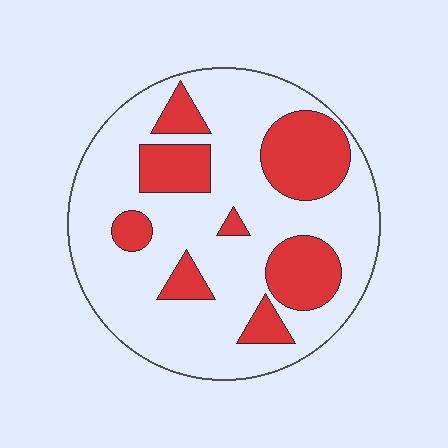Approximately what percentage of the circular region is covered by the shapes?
Approximately 30%.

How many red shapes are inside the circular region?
8.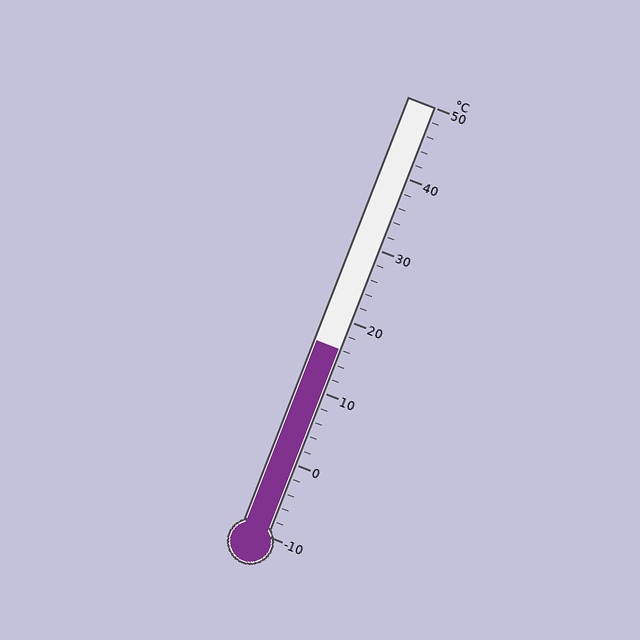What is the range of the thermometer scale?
The thermometer scale ranges from -10°C to 50°C.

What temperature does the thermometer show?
The thermometer shows approximately 16°C.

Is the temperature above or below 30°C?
The temperature is below 30°C.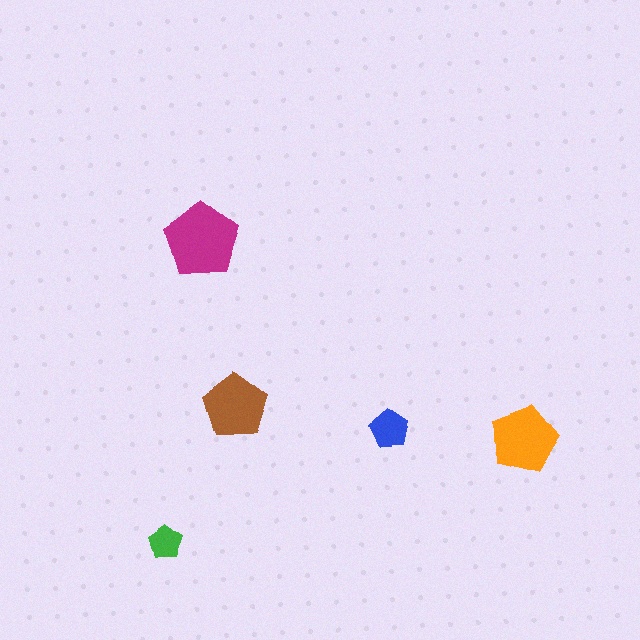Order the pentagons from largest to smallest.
the magenta one, the orange one, the brown one, the blue one, the green one.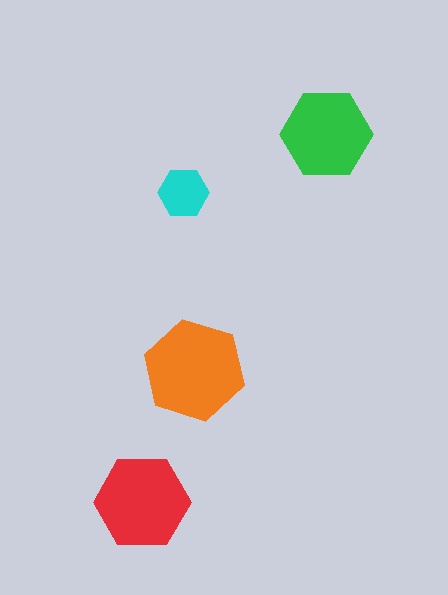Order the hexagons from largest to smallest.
the orange one, the red one, the green one, the cyan one.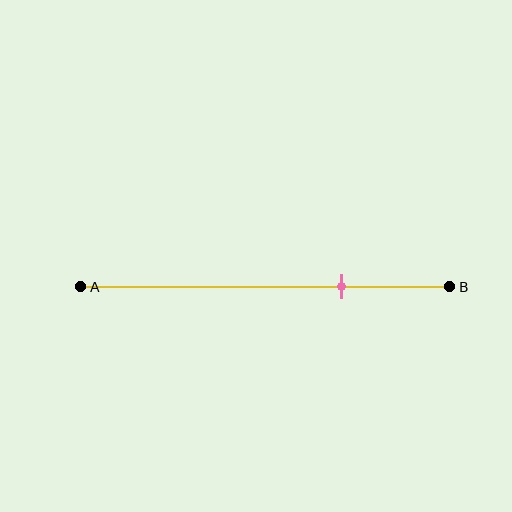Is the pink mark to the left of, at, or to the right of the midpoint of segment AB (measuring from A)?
The pink mark is to the right of the midpoint of segment AB.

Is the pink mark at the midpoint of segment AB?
No, the mark is at about 70% from A, not at the 50% midpoint.